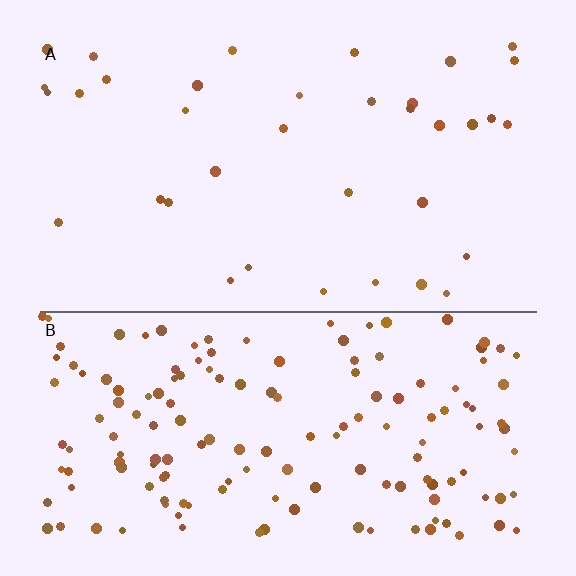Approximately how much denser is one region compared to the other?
Approximately 4.4× — region B over region A.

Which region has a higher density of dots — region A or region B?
B (the bottom).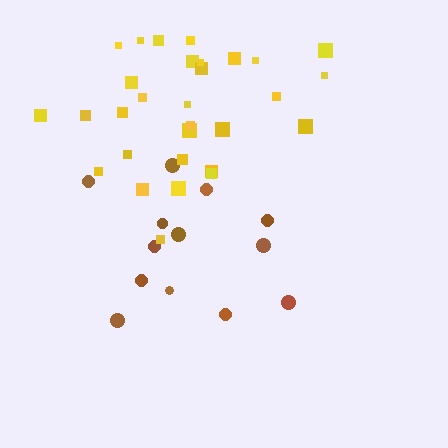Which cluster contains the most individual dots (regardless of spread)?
Yellow (30).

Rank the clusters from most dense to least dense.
yellow, brown.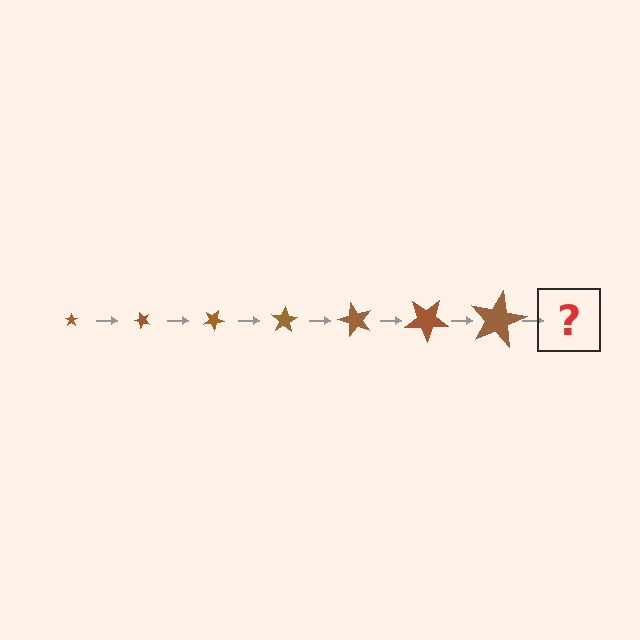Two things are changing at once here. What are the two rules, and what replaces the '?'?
The two rules are that the star grows larger each step and it rotates 50 degrees each step. The '?' should be a star, larger than the previous one and rotated 350 degrees from the start.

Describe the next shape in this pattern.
It should be a star, larger than the previous one and rotated 350 degrees from the start.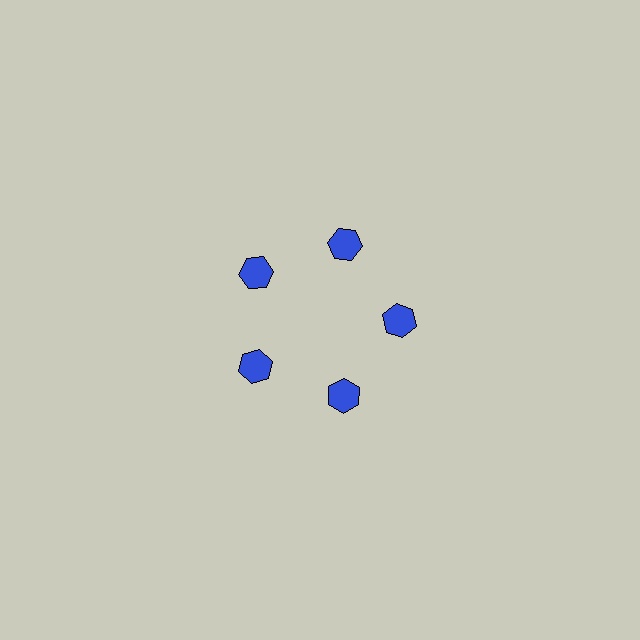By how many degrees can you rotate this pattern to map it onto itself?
The pattern maps onto itself every 72 degrees of rotation.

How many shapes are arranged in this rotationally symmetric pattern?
There are 5 shapes, arranged in 5 groups of 1.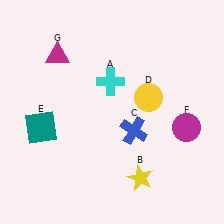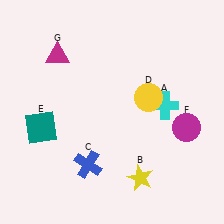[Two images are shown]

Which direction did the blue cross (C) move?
The blue cross (C) moved left.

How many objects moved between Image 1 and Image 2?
2 objects moved between the two images.